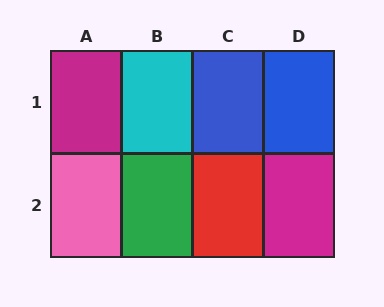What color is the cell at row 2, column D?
Magenta.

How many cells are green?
1 cell is green.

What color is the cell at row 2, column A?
Pink.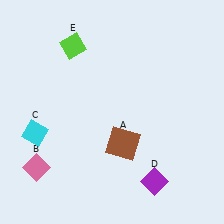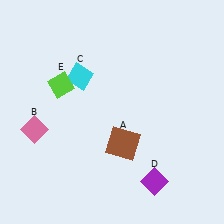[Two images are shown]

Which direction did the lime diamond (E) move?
The lime diamond (E) moved down.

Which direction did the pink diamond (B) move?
The pink diamond (B) moved up.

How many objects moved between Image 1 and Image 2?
3 objects moved between the two images.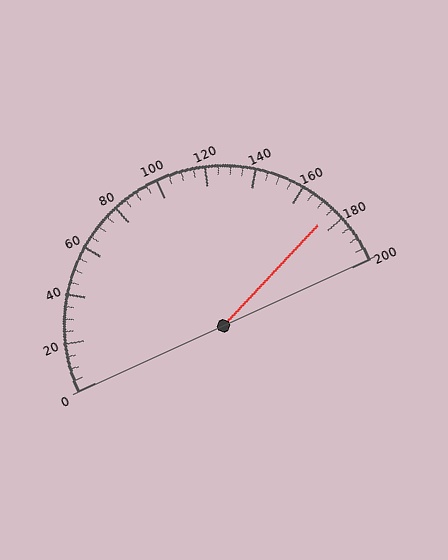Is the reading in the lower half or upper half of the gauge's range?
The reading is in the upper half of the range (0 to 200).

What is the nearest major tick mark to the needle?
The nearest major tick mark is 180.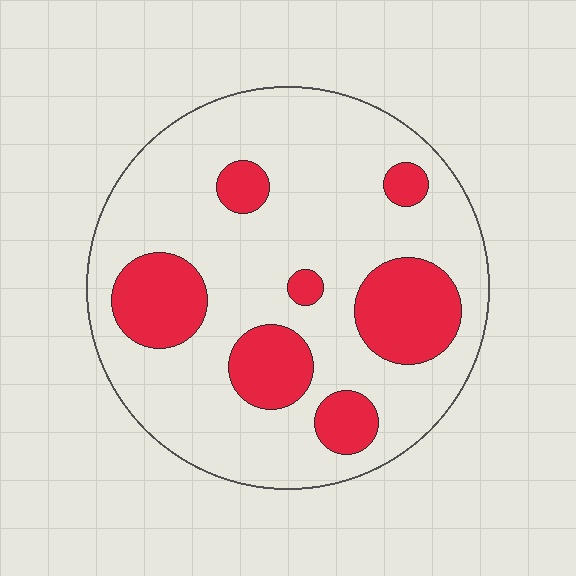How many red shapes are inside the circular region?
7.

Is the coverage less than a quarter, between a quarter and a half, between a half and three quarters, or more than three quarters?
Less than a quarter.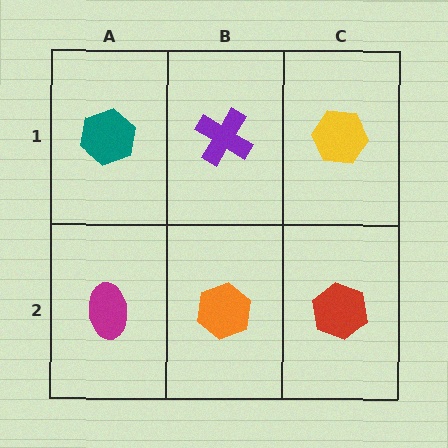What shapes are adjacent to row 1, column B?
An orange hexagon (row 2, column B), a teal hexagon (row 1, column A), a yellow hexagon (row 1, column C).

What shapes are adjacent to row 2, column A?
A teal hexagon (row 1, column A), an orange hexagon (row 2, column B).